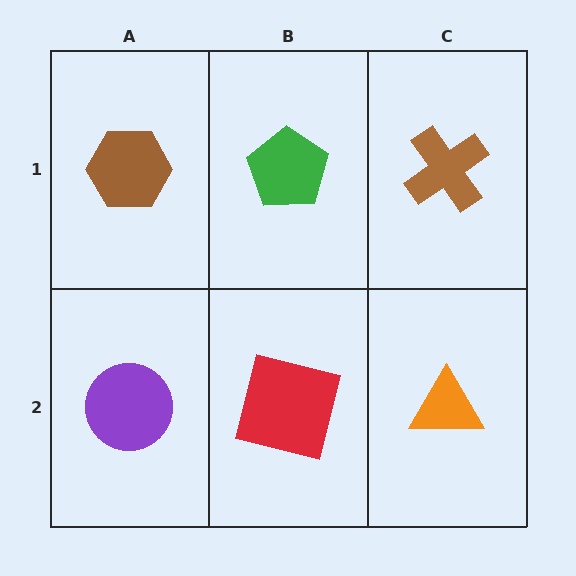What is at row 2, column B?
A red square.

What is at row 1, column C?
A brown cross.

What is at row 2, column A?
A purple circle.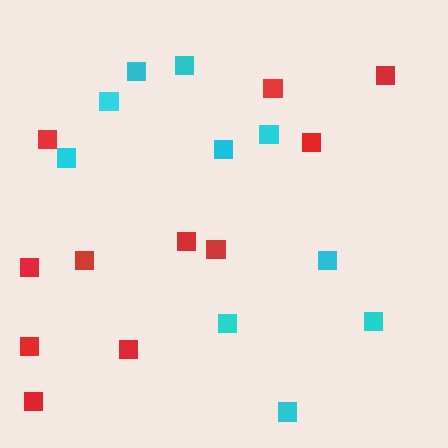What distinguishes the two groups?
There are 2 groups: one group of cyan squares (10) and one group of red squares (11).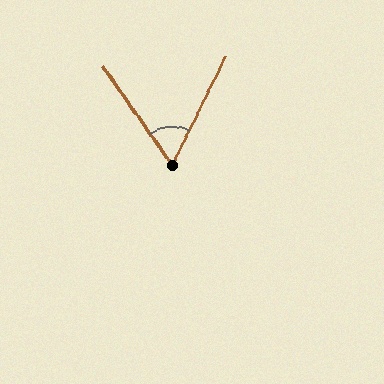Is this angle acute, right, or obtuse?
It is acute.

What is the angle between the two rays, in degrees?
Approximately 62 degrees.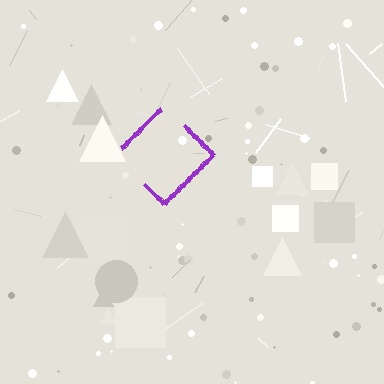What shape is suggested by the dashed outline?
The dashed outline suggests a diamond.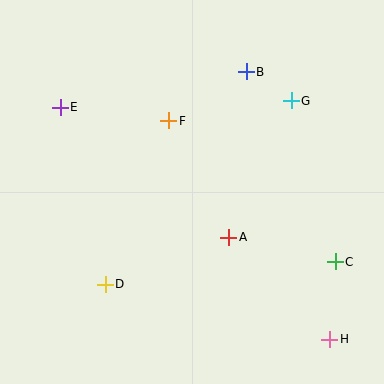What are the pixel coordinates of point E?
Point E is at (60, 107).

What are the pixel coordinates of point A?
Point A is at (229, 237).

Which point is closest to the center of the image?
Point A at (229, 237) is closest to the center.